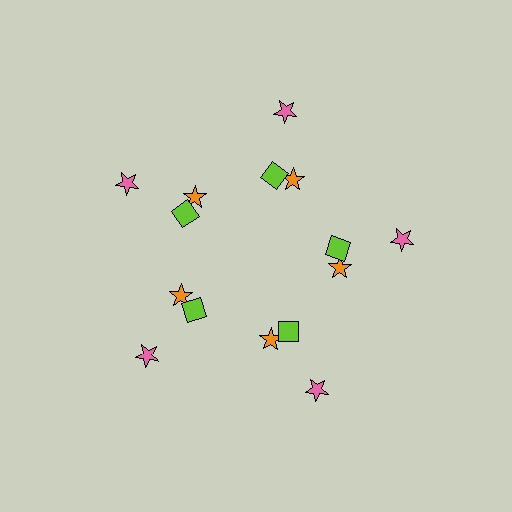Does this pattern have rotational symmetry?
Yes, this pattern has 5-fold rotational symmetry. It looks the same after rotating 72 degrees around the center.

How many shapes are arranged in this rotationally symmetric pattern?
There are 15 shapes, arranged in 5 groups of 3.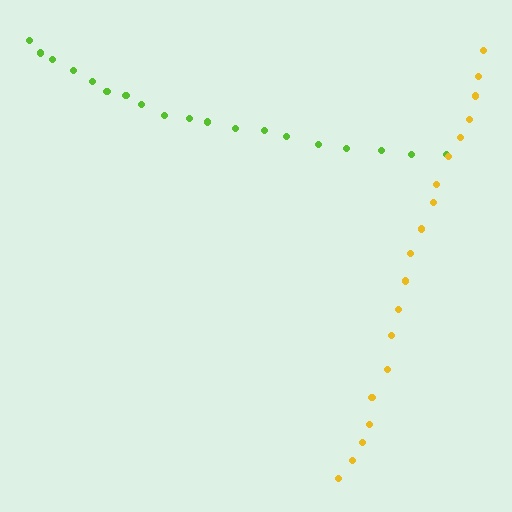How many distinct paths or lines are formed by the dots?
There are 2 distinct paths.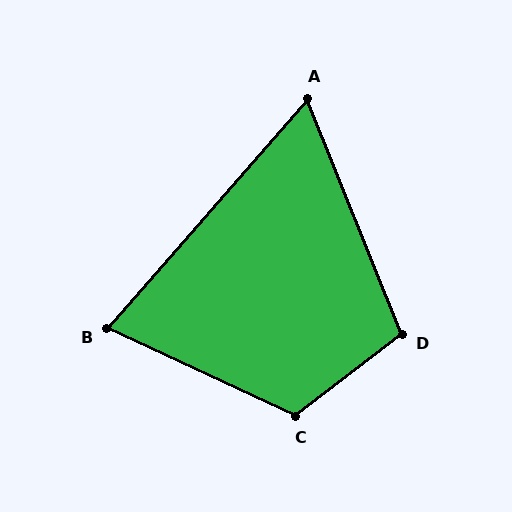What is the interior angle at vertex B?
Approximately 74 degrees (acute).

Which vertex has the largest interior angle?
C, at approximately 117 degrees.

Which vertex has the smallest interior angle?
A, at approximately 63 degrees.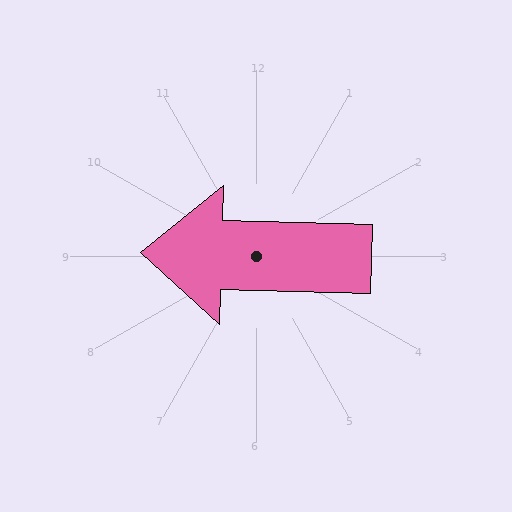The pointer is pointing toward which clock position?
Roughly 9 o'clock.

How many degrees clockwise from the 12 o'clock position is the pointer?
Approximately 272 degrees.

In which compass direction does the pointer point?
West.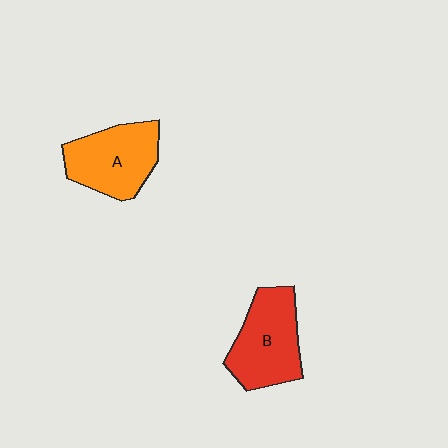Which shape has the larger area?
Shape B (red).